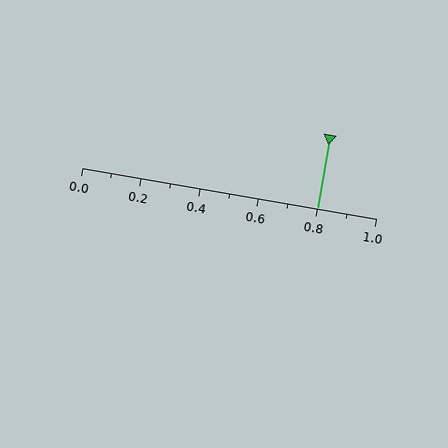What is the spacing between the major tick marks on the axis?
The major ticks are spaced 0.2 apart.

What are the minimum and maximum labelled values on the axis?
The axis runs from 0.0 to 1.0.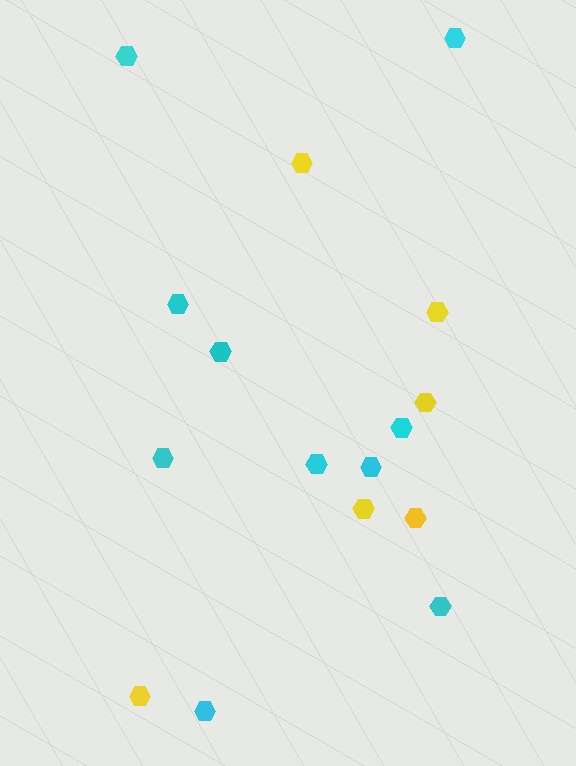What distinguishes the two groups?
There are 2 groups: one group of cyan hexagons (10) and one group of yellow hexagons (6).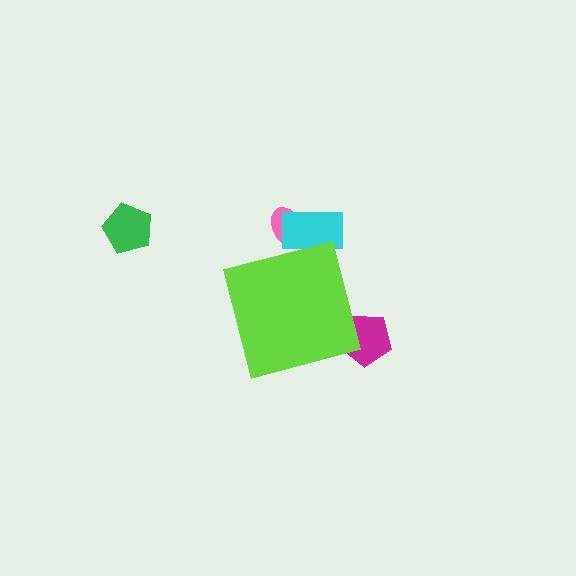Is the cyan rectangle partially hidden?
Yes, the cyan rectangle is partially hidden behind the lime square.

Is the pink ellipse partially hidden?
Yes, the pink ellipse is partially hidden behind the lime square.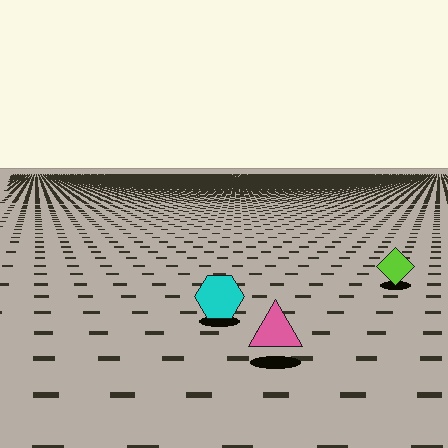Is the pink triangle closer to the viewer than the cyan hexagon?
Yes. The pink triangle is closer — you can tell from the texture gradient: the ground texture is coarser near it.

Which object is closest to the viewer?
The pink triangle is closest. The texture marks near it are larger and more spread out.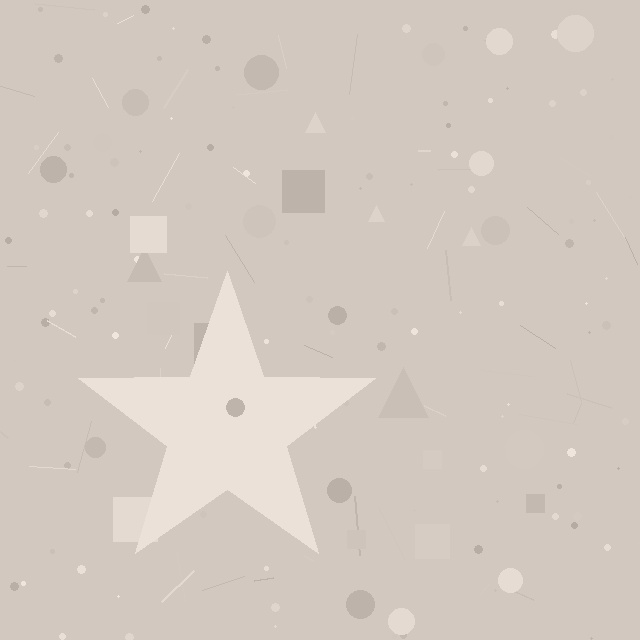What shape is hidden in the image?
A star is hidden in the image.